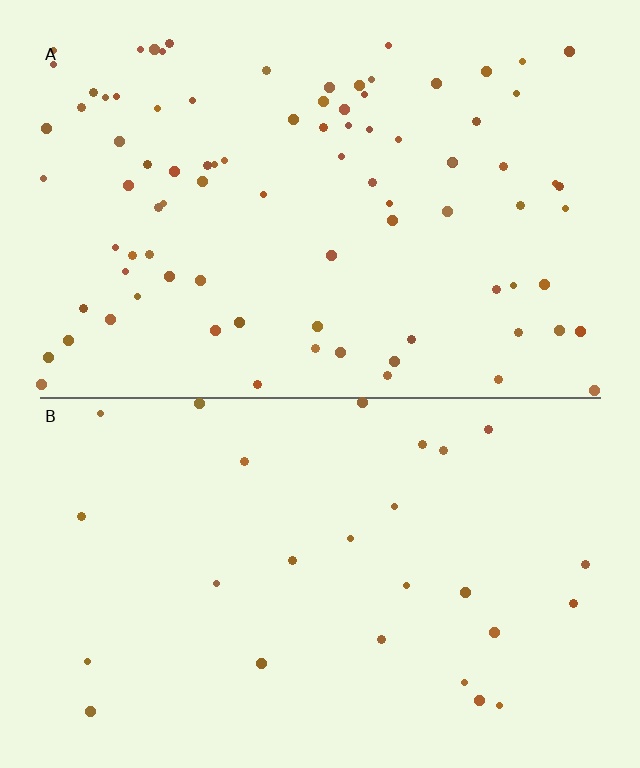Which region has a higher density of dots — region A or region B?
A (the top).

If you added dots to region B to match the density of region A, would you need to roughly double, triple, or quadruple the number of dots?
Approximately triple.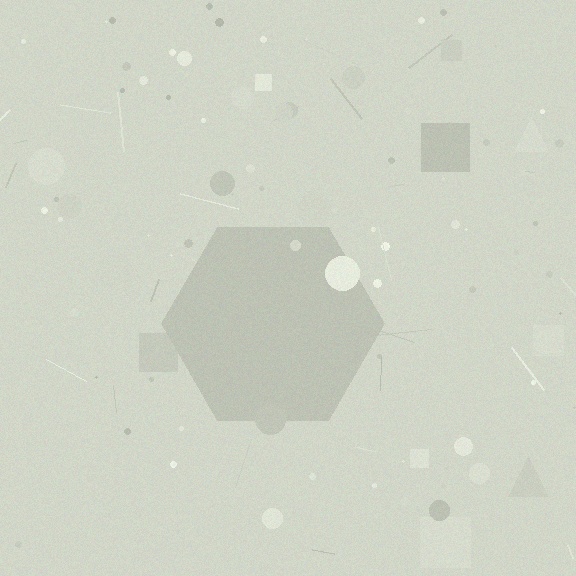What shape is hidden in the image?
A hexagon is hidden in the image.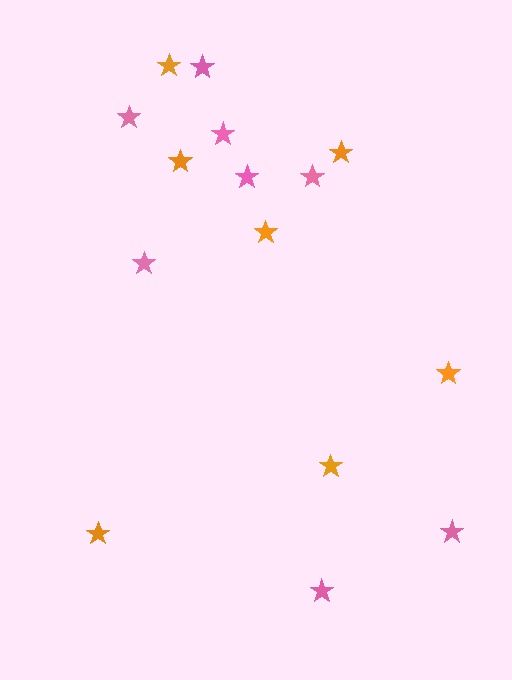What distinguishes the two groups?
There are 2 groups: one group of pink stars (8) and one group of orange stars (7).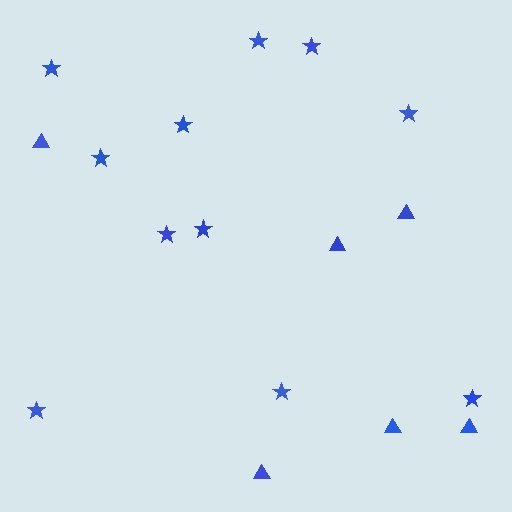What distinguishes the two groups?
There are 2 groups: one group of stars (11) and one group of triangles (6).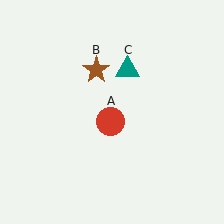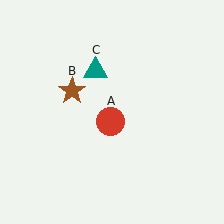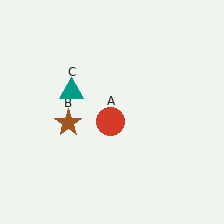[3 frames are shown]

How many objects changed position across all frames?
2 objects changed position: brown star (object B), teal triangle (object C).